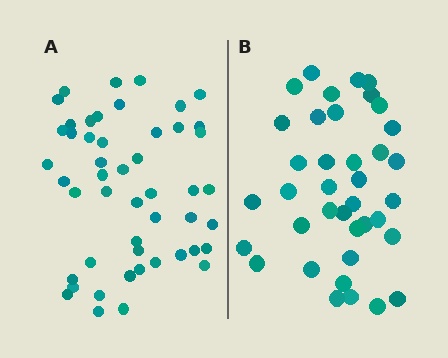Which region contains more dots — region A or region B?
Region A (the left region) has more dots.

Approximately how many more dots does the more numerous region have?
Region A has roughly 12 or so more dots than region B.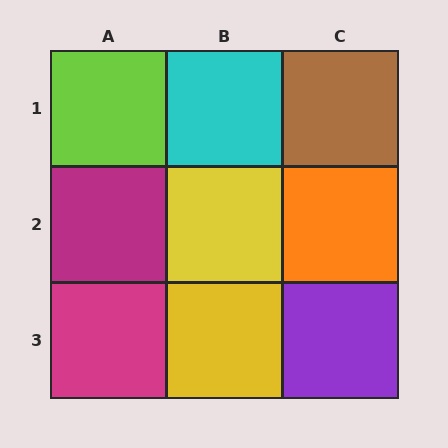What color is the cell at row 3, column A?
Magenta.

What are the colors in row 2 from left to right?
Magenta, yellow, orange.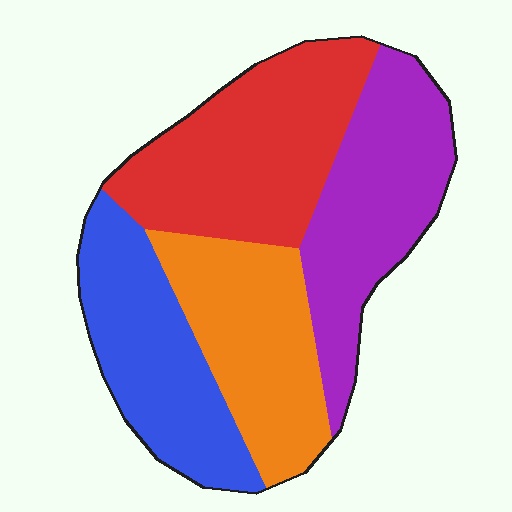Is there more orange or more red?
Red.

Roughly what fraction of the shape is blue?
Blue covers about 25% of the shape.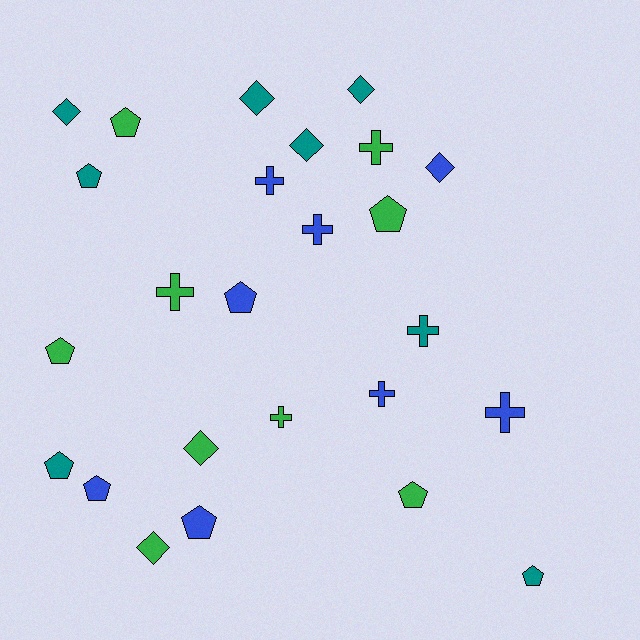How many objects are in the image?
There are 25 objects.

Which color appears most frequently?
Green, with 9 objects.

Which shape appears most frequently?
Pentagon, with 10 objects.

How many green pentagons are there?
There are 4 green pentagons.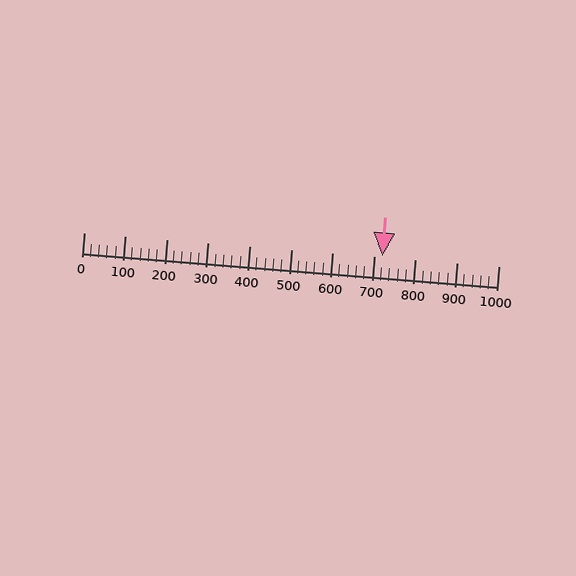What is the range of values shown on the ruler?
The ruler shows values from 0 to 1000.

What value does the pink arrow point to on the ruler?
The pink arrow points to approximately 720.